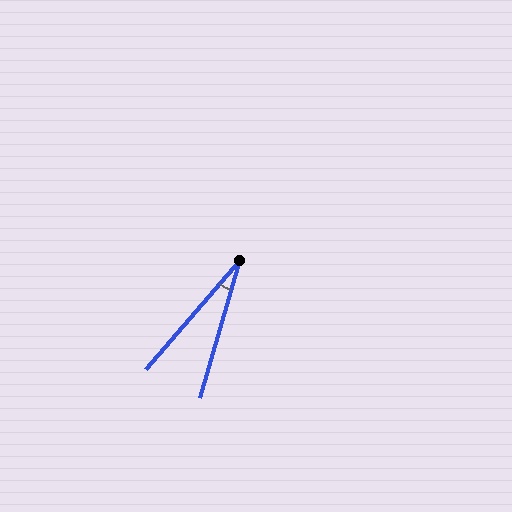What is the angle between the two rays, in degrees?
Approximately 25 degrees.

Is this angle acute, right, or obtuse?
It is acute.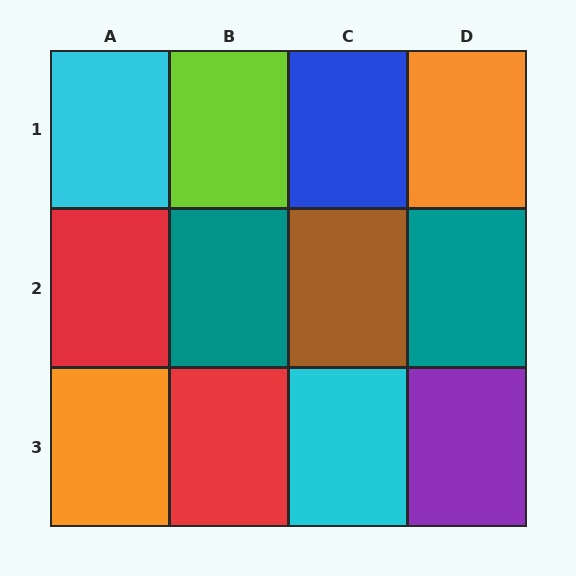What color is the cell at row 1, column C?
Blue.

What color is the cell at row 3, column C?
Cyan.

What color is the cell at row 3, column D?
Purple.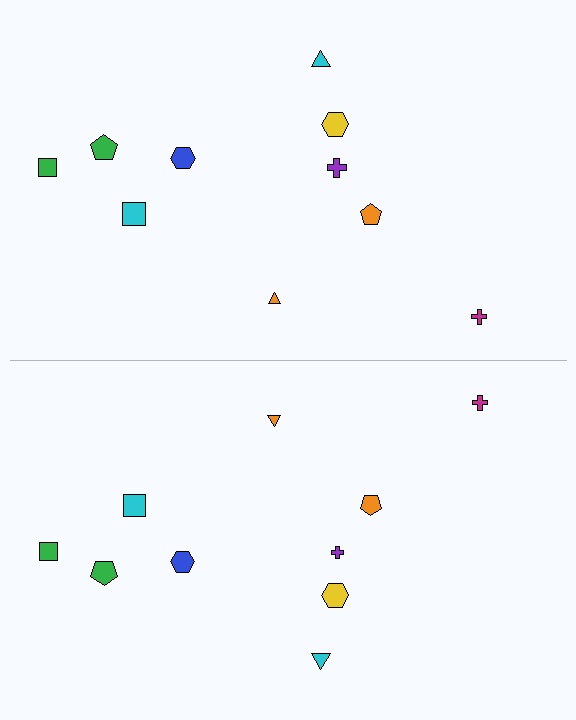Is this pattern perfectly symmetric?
No, the pattern is not perfectly symmetric. The purple cross on the bottom side has a different size than its mirror counterpart.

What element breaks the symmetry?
The purple cross on the bottom side has a different size than its mirror counterpart.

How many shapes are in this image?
There are 20 shapes in this image.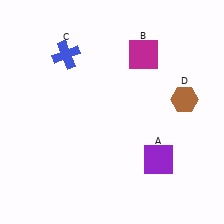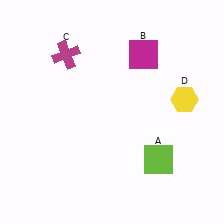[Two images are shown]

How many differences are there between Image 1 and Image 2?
There are 3 differences between the two images.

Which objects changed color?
A changed from purple to lime. C changed from blue to magenta. D changed from brown to yellow.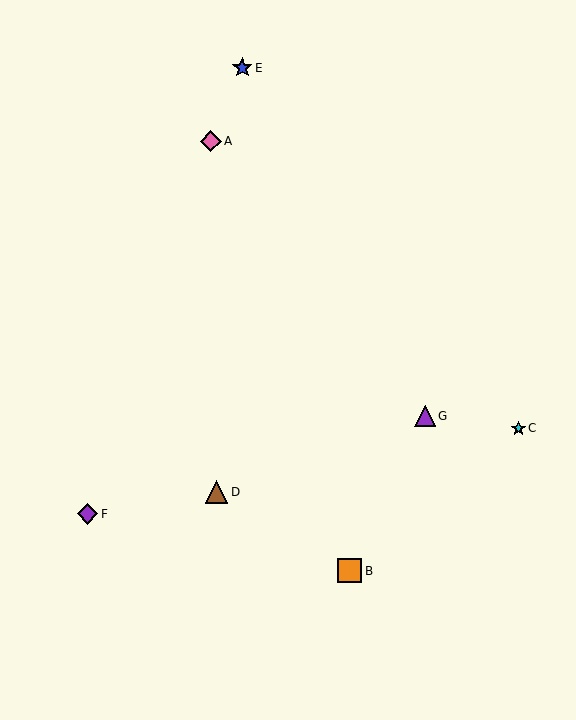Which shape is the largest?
The orange square (labeled B) is the largest.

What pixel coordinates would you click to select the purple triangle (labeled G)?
Click at (425, 416) to select the purple triangle G.